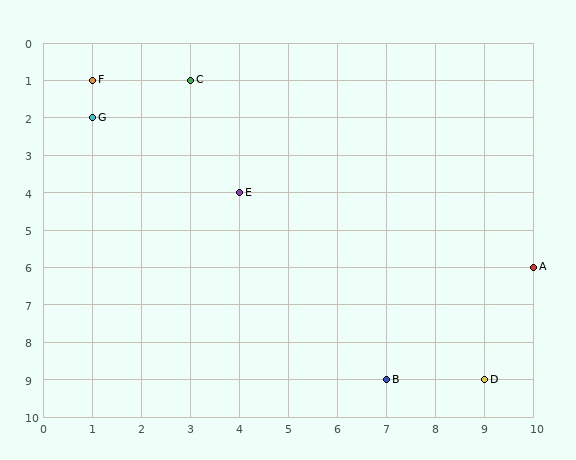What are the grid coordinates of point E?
Point E is at grid coordinates (4, 4).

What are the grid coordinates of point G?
Point G is at grid coordinates (1, 2).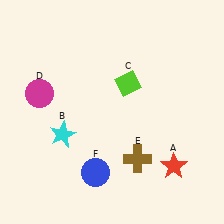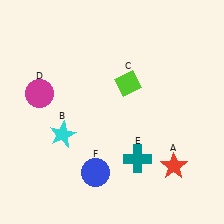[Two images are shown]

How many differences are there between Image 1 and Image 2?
There is 1 difference between the two images.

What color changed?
The cross (E) changed from brown in Image 1 to teal in Image 2.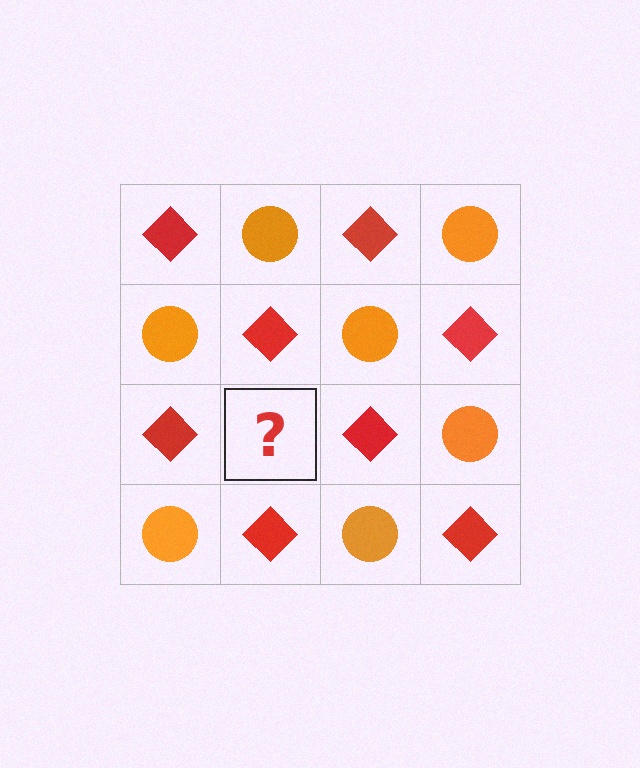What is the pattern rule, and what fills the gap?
The rule is that it alternates red diamond and orange circle in a checkerboard pattern. The gap should be filled with an orange circle.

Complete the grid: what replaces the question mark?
The question mark should be replaced with an orange circle.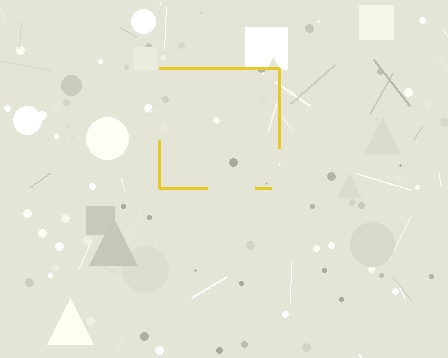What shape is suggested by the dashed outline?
The dashed outline suggests a square.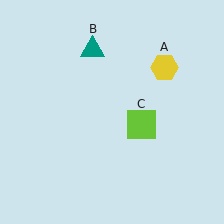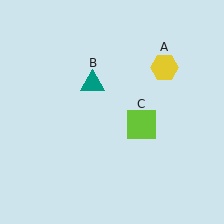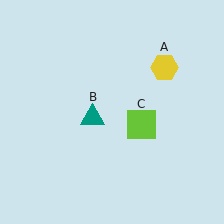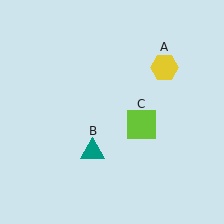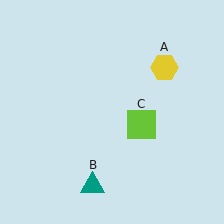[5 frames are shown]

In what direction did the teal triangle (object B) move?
The teal triangle (object B) moved down.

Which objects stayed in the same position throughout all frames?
Yellow hexagon (object A) and lime square (object C) remained stationary.